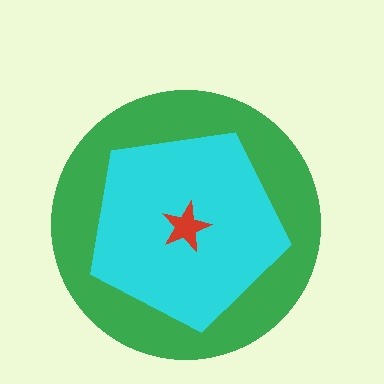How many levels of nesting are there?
3.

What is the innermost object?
The red star.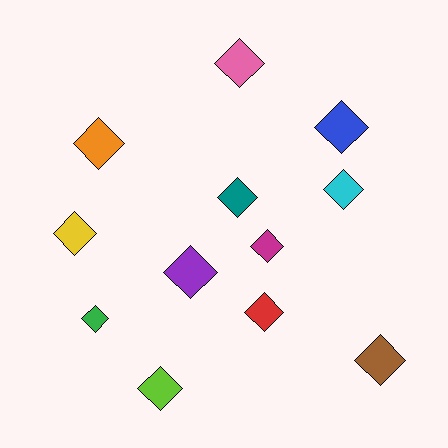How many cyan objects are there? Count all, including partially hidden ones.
There is 1 cyan object.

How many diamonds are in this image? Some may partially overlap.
There are 12 diamonds.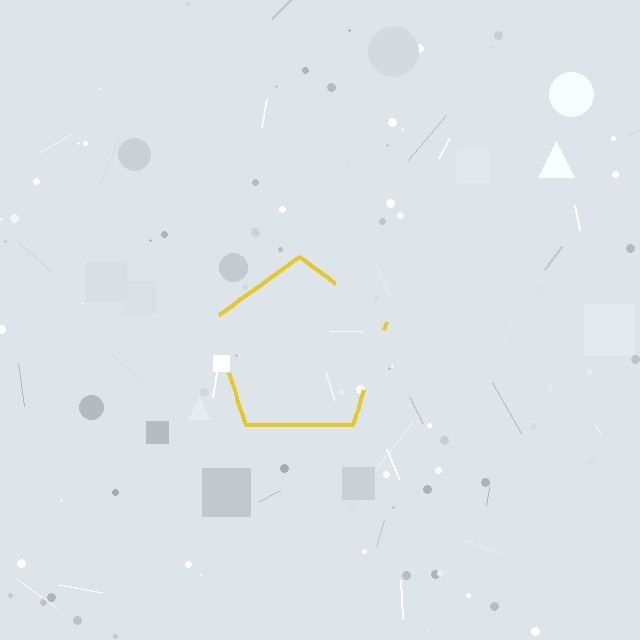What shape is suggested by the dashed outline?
The dashed outline suggests a pentagon.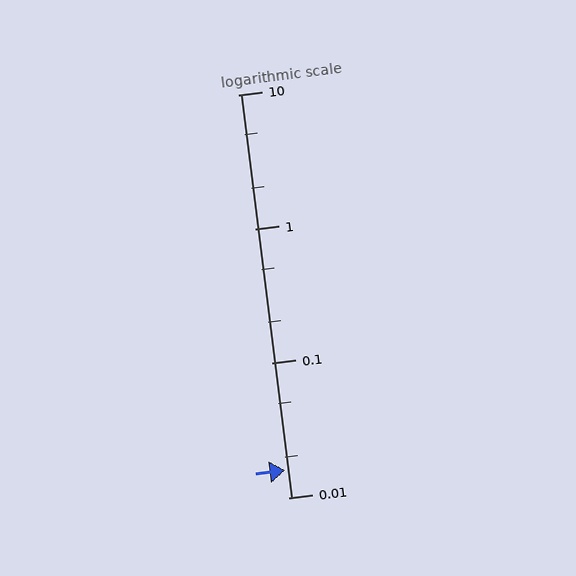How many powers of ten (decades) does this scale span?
The scale spans 3 decades, from 0.01 to 10.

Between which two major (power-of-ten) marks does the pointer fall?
The pointer is between 0.01 and 0.1.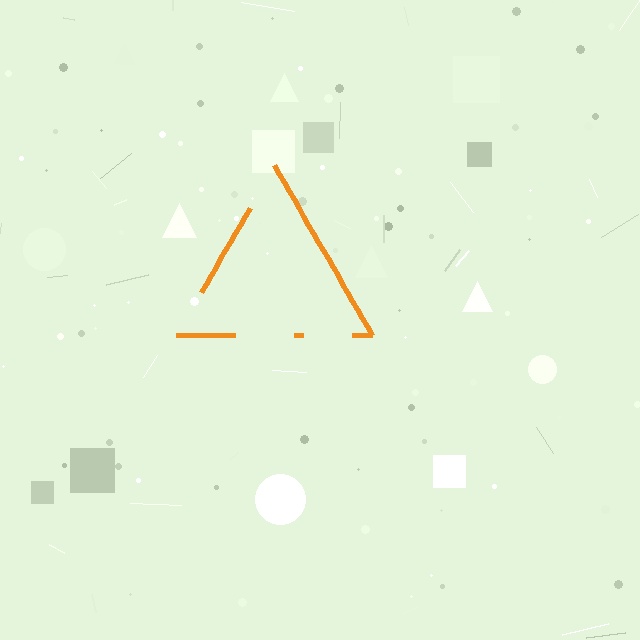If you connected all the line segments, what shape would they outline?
They would outline a triangle.